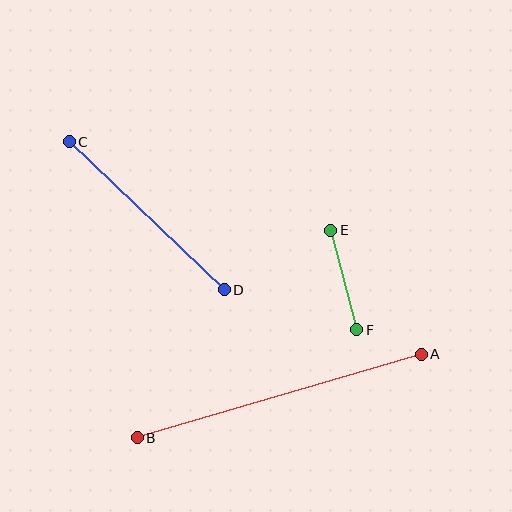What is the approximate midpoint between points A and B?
The midpoint is at approximately (279, 396) pixels.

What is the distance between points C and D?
The distance is approximately 214 pixels.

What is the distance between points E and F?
The distance is approximately 103 pixels.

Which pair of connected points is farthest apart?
Points A and B are farthest apart.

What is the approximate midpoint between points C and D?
The midpoint is at approximately (147, 216) pixels.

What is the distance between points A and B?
The distance is approximately 296 pixels.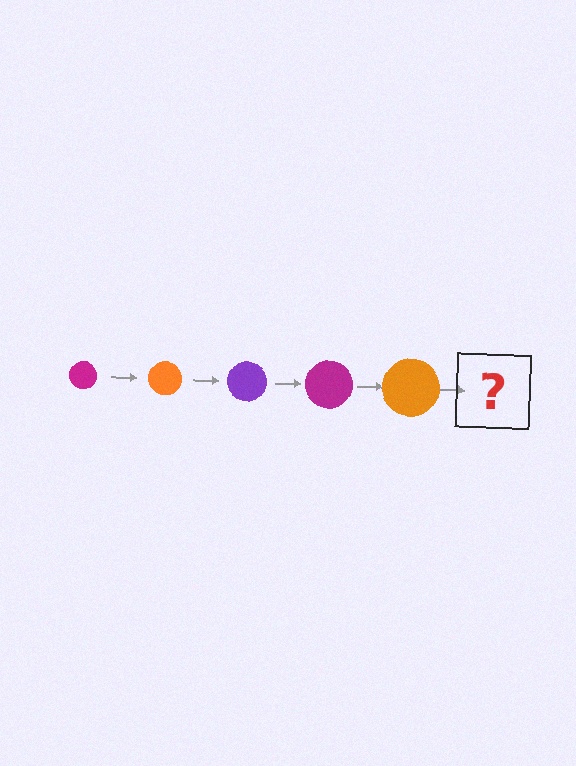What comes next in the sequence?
The next element should be a purple circle, larger than the previous one.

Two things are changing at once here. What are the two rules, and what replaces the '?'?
The two rules are that the circle grows larger each step and the color cycles through magenta, orange, and purple. The '?' should be a purple circle, larger than the previous one.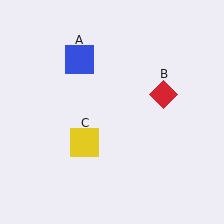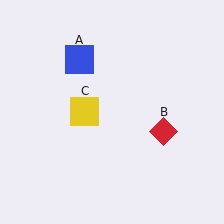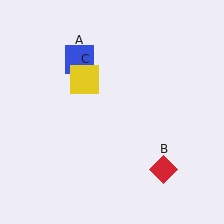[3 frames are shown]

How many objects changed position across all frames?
2 objects changed position: red diamond (object B), yellow square (object C).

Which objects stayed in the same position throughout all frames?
Blue square (object A) remained stationary.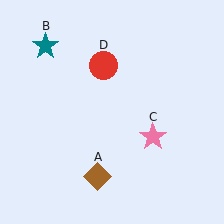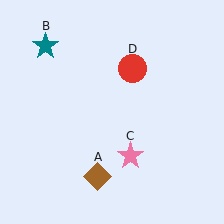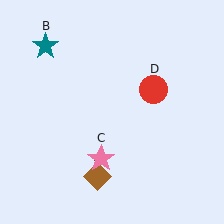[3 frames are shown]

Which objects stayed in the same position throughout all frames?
Brown diamond (object A) and teal star (object B) remained stationary.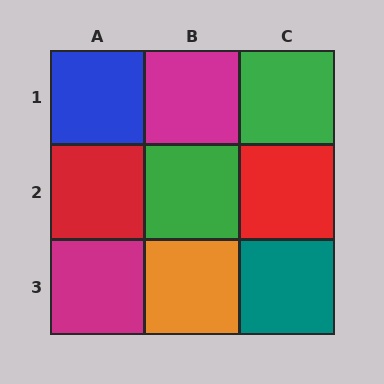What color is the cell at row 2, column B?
Green.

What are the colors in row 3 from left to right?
Magenta, orange, teal.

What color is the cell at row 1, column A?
Blue.